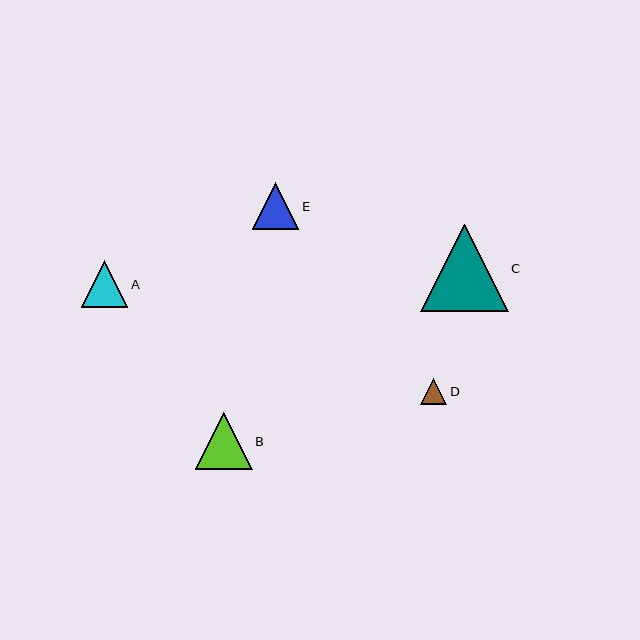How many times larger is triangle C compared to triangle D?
Triangle C is approximately 3.4 times the size of triangle D.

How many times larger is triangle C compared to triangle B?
Triangle C is approximately 1.5 times the size of triangle B.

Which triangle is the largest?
Triangle C is the largest with a size of approximately 87 pixels.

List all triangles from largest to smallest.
From largest to smallest: C, B, E, A, D.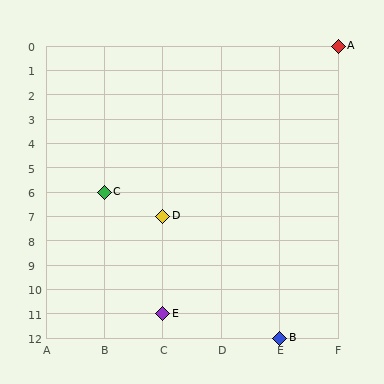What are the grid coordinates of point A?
Point A is at grid coordinates (F, 0).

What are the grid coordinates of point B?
Point B is at grid coordinates (E, 12).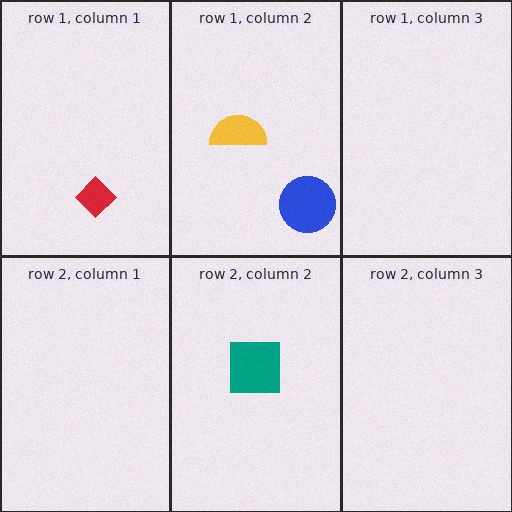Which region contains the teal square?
The row 2, column 2 region.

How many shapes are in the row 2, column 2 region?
1.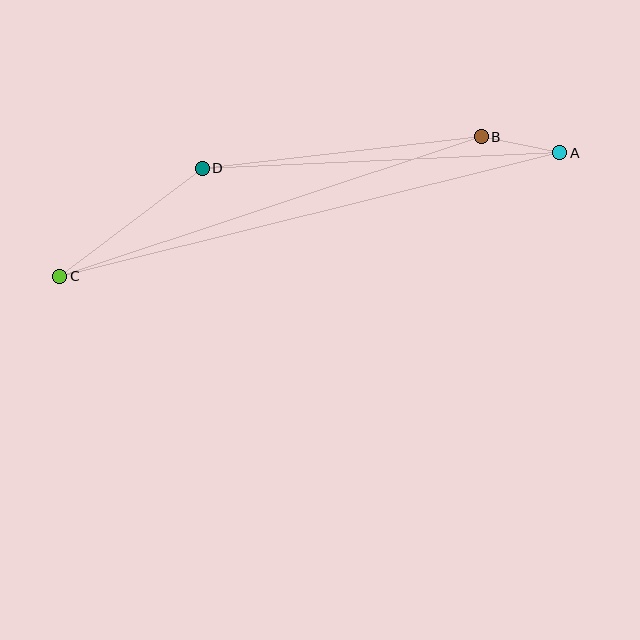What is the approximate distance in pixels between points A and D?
The distance between A and D is approximately 358 pixels.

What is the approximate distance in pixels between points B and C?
The distance between B and C is approximately 444 pixels.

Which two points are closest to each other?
Points A and B are closest to each other.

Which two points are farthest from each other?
Points A and C are farthest from each other.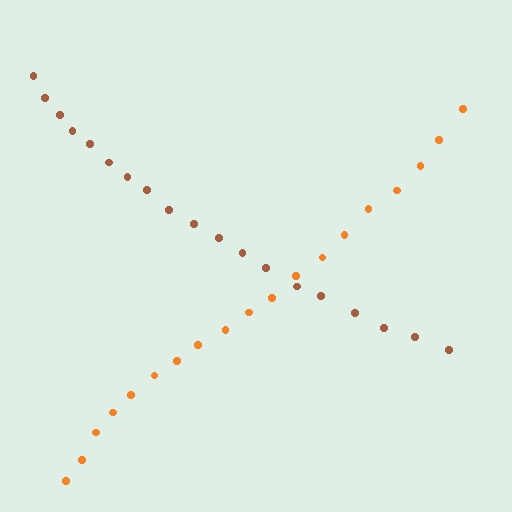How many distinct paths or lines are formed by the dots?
There are 2 distinct paths.